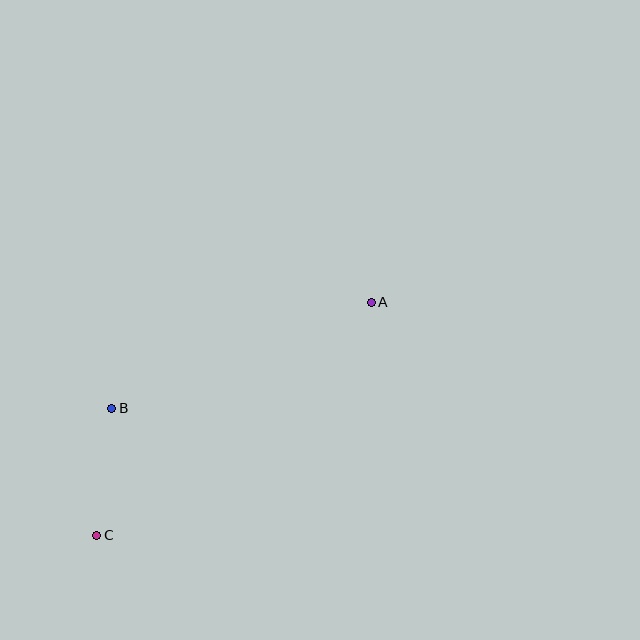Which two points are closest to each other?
Points B and C are closest to each other.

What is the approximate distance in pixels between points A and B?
The distance between A and B is approximately 280 pixels.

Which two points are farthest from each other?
Points A and C are farthest from each other.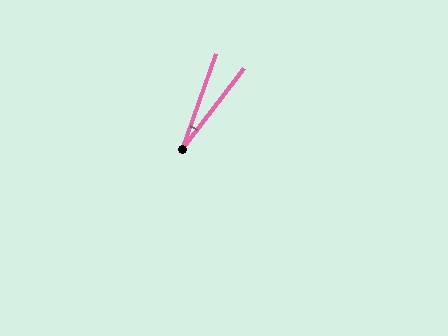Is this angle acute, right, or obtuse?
It is acute.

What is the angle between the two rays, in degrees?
Approximately 18 degrees.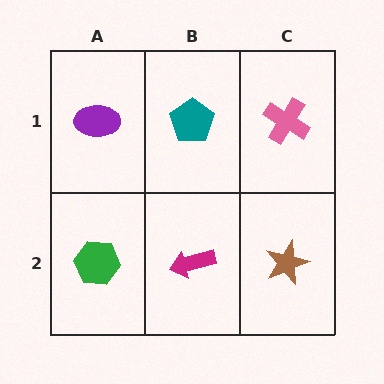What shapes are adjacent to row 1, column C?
A brown star (row 2, column C), a teal pentagon (row 1, column B).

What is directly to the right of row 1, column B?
A pink cross.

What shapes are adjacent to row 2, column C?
A pink cross (row 1, column C), a magenta arrow (row 2, column B).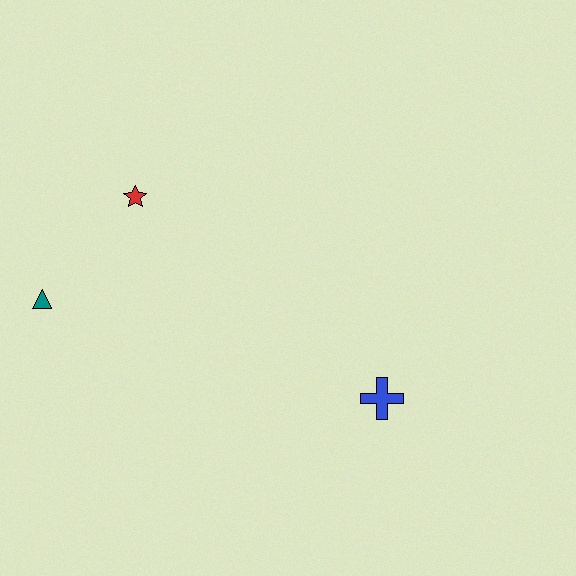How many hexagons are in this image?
There are no hexagons.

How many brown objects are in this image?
There are no brown objects.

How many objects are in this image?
There are 3 objects.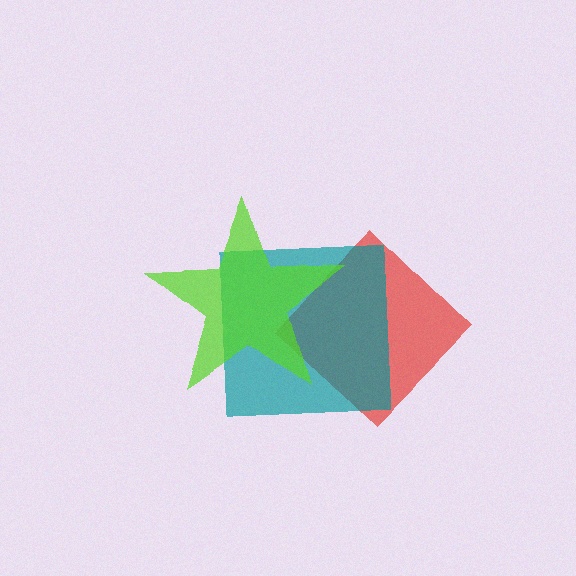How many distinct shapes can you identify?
There are 3 distinct shapes: a red diamond, a teal square, a lime star.